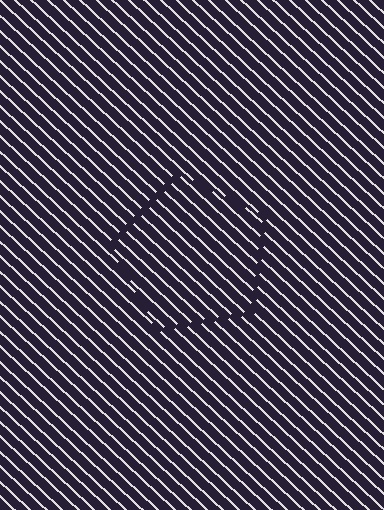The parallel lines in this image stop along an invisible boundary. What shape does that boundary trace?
An illusory pentagon. The interior of the shape contains the same grating, shifted by half a period — the contour is defined by the phase discontinuity where line-ends from the inner and outer gratings abut.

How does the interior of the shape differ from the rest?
The interior of the shape contains the same grating, shifted by half a period — the contour is defined by the phase discontinuity where line-ends from the inner and outer gratings abut.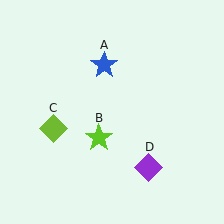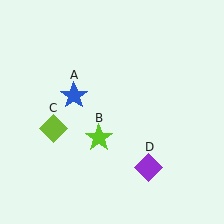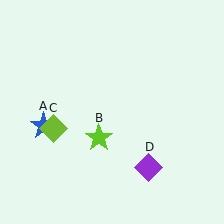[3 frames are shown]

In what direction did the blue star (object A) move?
The blue star (object A) moved down and to the left.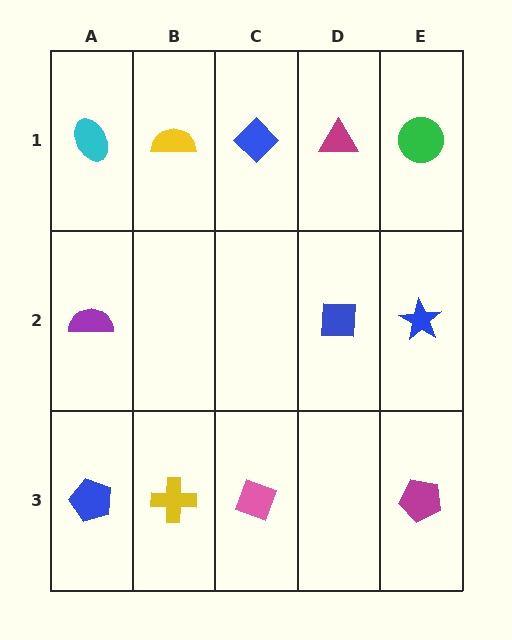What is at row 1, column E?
A green circle.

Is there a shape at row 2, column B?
No, that cell is empty.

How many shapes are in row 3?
4 shapes.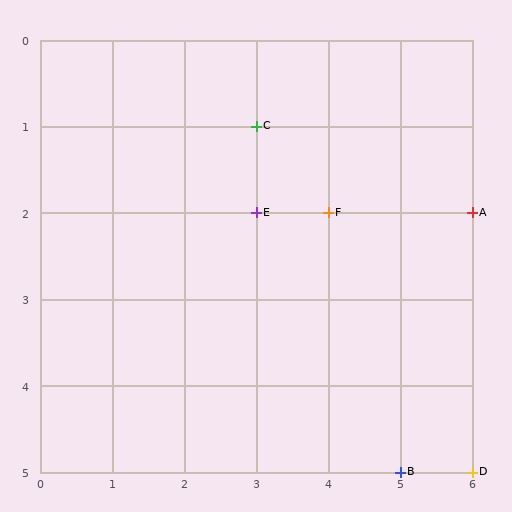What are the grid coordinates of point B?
Point B is at grid coordinates (5, 5).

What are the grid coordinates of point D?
Point D is at grid coordinates (6, 5).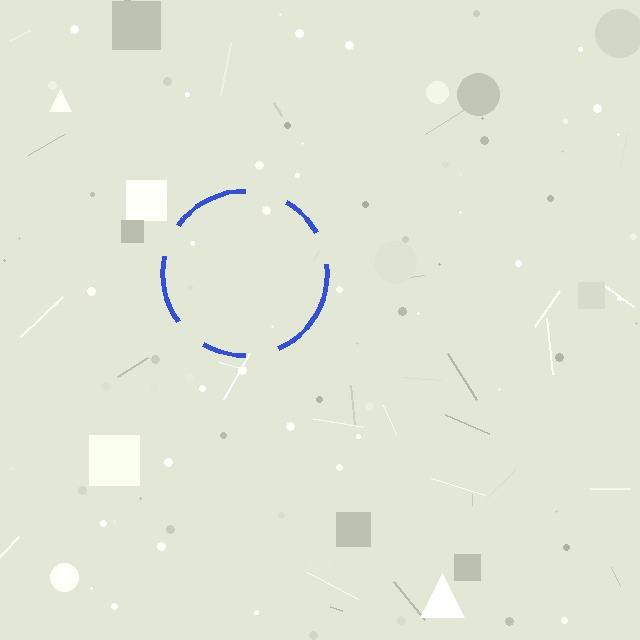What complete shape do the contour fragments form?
The contour fragments form a circle.